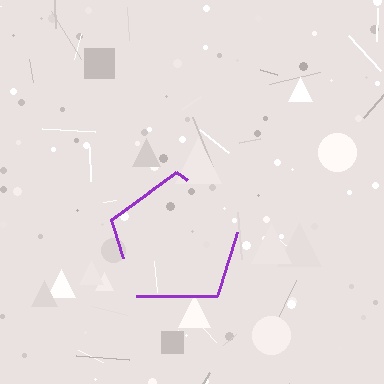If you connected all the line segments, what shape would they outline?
They would outline a pentagon.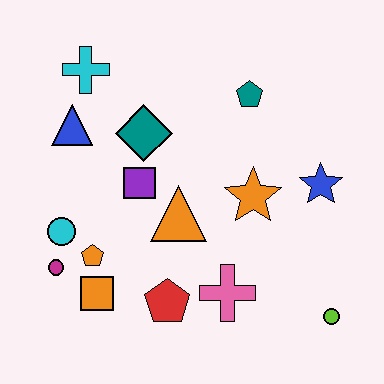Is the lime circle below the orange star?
Yes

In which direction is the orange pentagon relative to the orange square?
The orange pentagon is above the orange square.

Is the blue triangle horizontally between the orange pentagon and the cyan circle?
Yes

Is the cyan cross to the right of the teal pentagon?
No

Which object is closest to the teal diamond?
The purple square is closest to the teal diamond.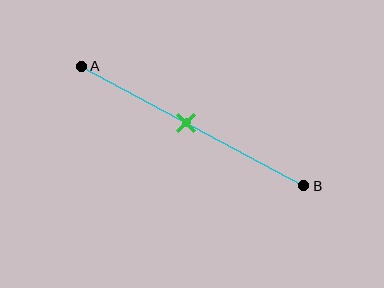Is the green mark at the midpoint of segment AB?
Yes, the mark is approximately at the midpoint.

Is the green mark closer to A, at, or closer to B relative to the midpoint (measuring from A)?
The green mark is approximately at the midpoint of segment AB.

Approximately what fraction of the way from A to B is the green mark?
The green mark is approximately 45% of the way from A to B.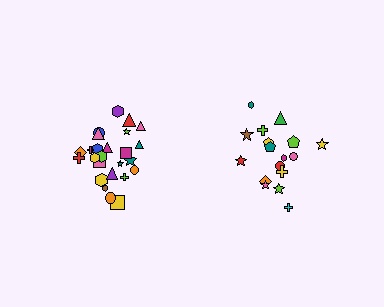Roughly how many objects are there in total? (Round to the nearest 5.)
Roughly 45 objects in total.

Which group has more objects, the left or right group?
The left group.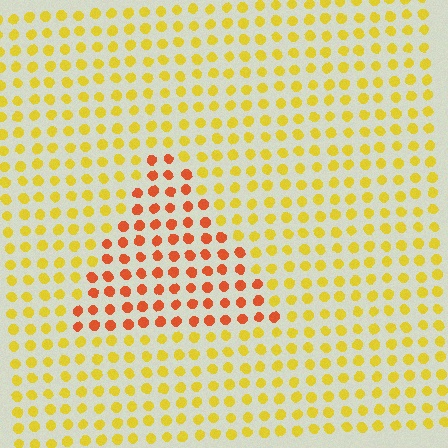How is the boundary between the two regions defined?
The boundary is defined purely by a slight shift in hue (about 41 degrees). Spacing, size, and orientation are identical on both sides.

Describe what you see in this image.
The image is filled with small yellow elements in a uniform arrangement. A triangle-shaped region is visible where the elements are tinted to a slightly different hue, forming a subtle color boundary.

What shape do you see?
I see a triangle.